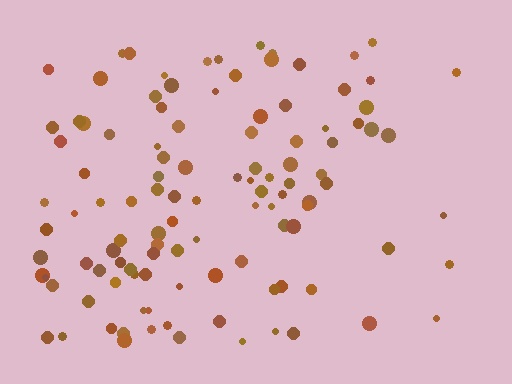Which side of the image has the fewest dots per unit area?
The right.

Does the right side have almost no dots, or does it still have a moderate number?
Still a moderate number, just noticeably fewer than the left.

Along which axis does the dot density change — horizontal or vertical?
Horizontal.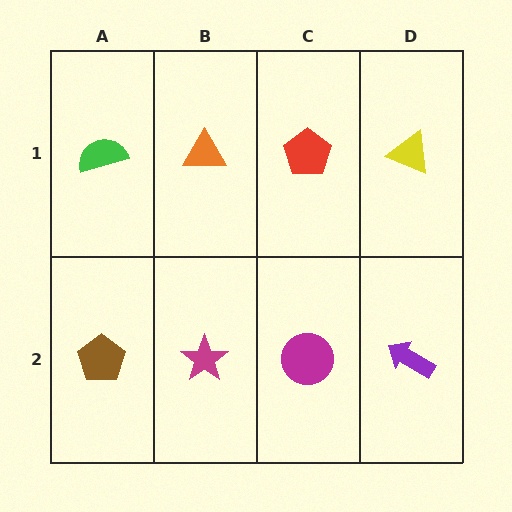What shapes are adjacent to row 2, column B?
An orange triangle (row 1, column B), a brown pentagon (row 2, column A), a magenta circle (row 2, column C).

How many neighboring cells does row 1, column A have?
2.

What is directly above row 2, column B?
An orange triangle.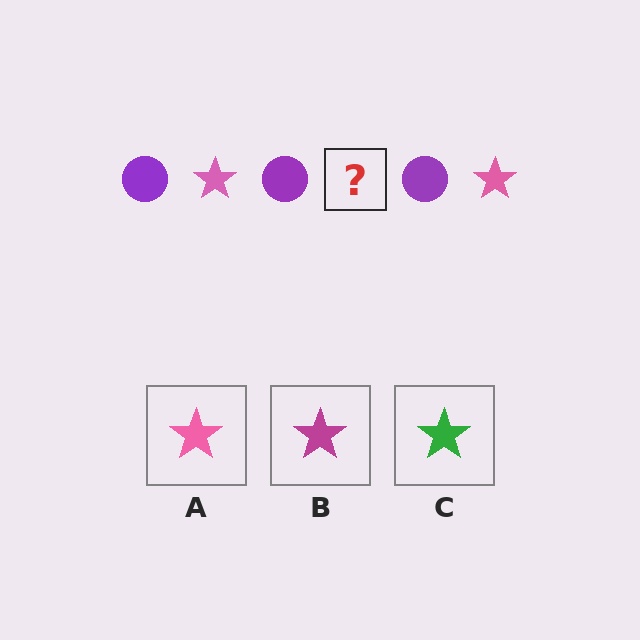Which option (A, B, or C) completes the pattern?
A.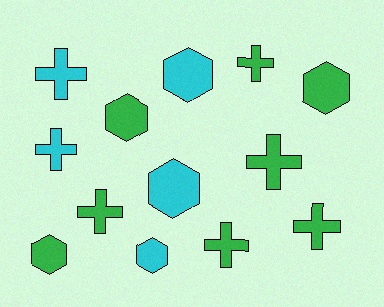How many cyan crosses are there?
There are 2 cyan crosses.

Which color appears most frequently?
Green, with 8 objects.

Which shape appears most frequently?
Cross, with 7 objects.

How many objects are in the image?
There are 13 objects.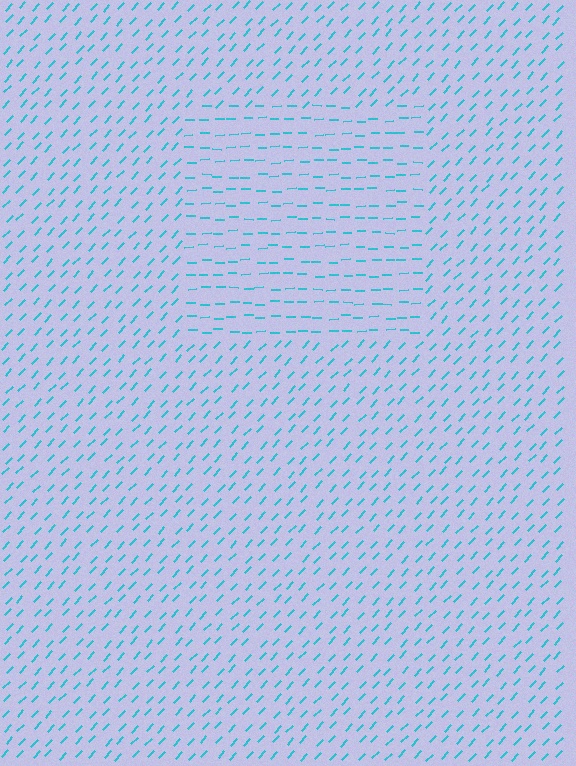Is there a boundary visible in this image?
Yes, there is a texture boundary formed by a change in line orientation.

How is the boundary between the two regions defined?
The boundary is defined purely by a change in line orientation (approximately 45 degrees difference). All lines are the same color and thickness.